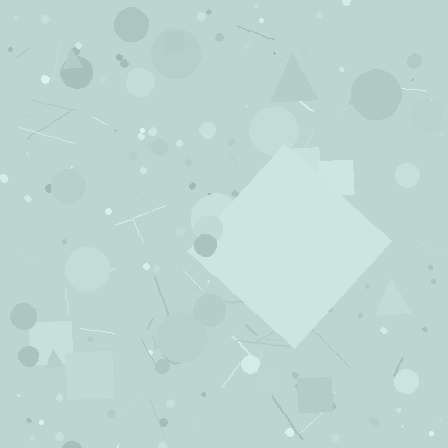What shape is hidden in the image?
A diamond is hidden in the image.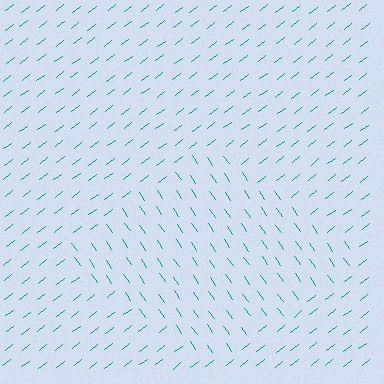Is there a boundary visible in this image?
Yes, there is a texture boundary formed by a change in line orientation.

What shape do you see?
I see a diamond.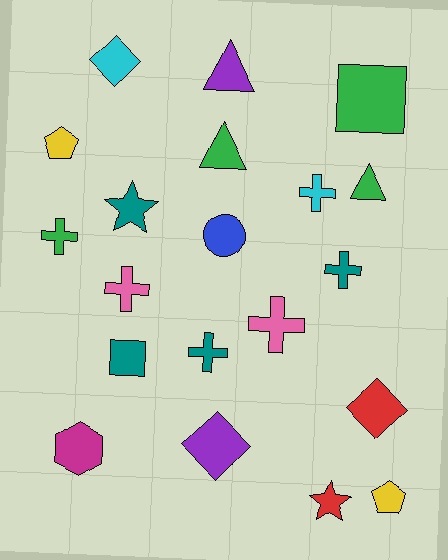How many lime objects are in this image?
There are no lime objects.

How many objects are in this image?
There are 20 objects.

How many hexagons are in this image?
There is 1 hexagon.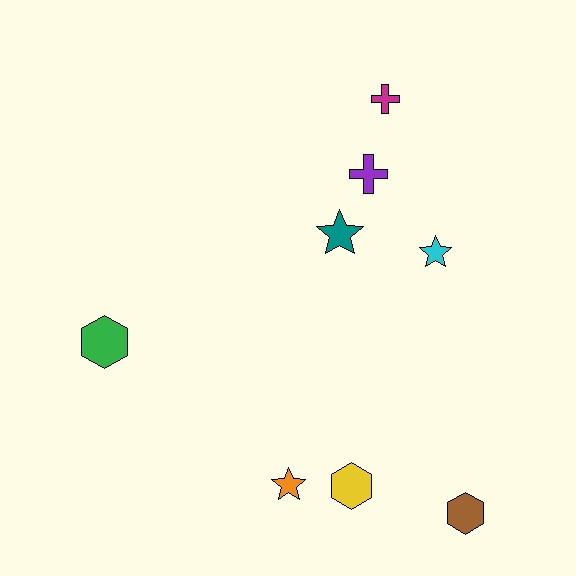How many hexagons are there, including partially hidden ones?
There are 3 hexagons.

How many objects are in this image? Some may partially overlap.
There are 8 objects.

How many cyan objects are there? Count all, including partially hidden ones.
There is 1 cyan object.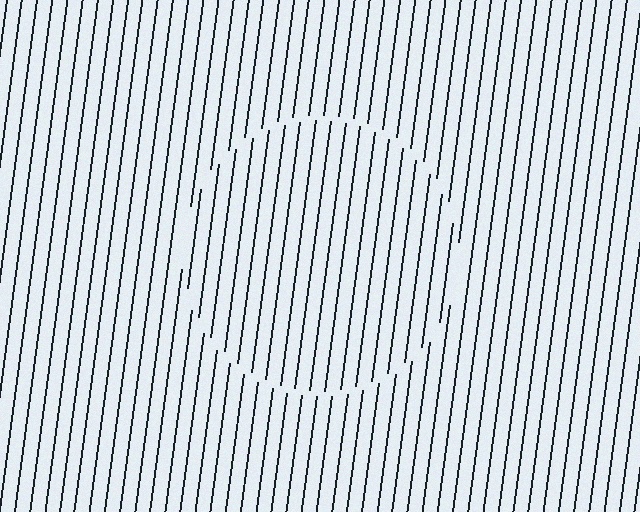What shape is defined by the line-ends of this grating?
An illusory circle. The interior of the shape contains the same grating, shifted by half a period — the contour is defined by the phase discontinuity where line-ends from the inner and outer gratings abut.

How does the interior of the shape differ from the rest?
The interior of the shape contains the same grating, shifted by half a period — the contour is defined by the phase discontinuity where line-ends from the inner and outer gratings abut.